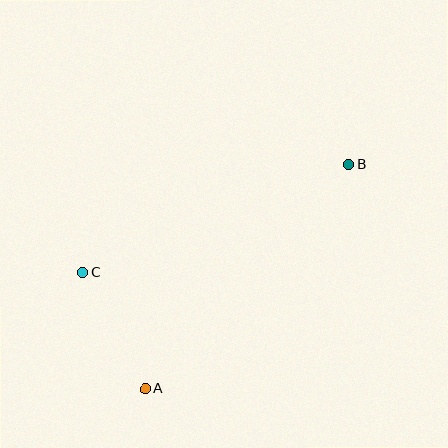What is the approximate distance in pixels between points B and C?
The distance between B and C is approximately 287 pixels.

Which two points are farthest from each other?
Points A and B are farthest from each other.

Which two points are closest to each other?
Points A and C are closest to each other.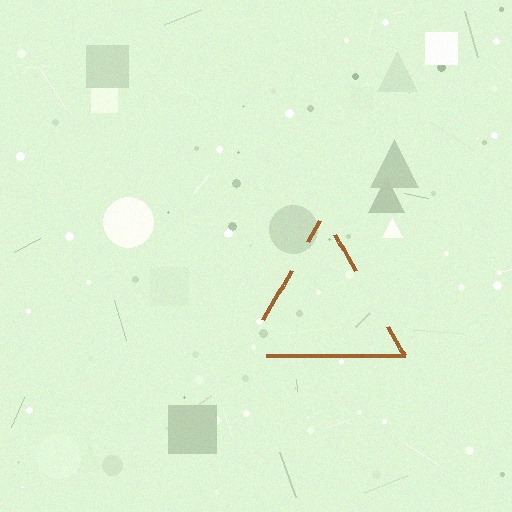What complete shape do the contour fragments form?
The contour fragments form a triangle.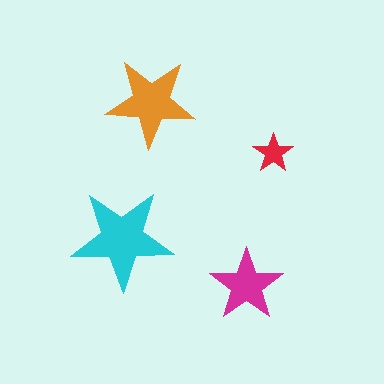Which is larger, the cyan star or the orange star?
The cyan one.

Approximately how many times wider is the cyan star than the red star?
About 2.5 times wider.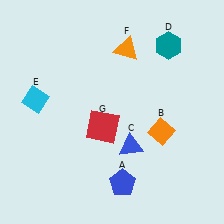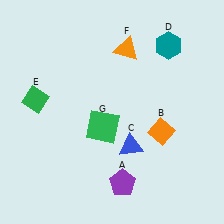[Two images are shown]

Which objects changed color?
A changed from blue to purple. E changed from cyan to green. G changed from red to green.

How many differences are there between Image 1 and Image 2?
There are 3 differences between the two images.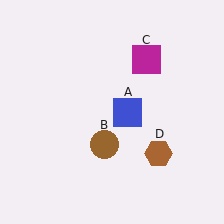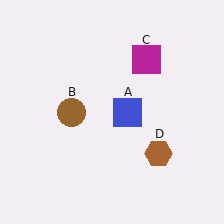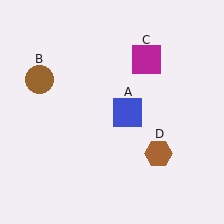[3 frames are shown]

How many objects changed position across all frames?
1 object changed position: brown circle (object B).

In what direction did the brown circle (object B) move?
The brown circle (object B) moved up and to the left.